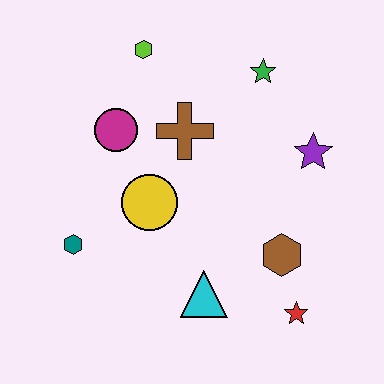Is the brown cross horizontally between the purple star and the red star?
No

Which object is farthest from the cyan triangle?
The lime hexagon is farthest from the cyan triangle.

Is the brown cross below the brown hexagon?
No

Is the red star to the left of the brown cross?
No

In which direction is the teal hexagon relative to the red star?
The teal hexagon is to the left of the red star.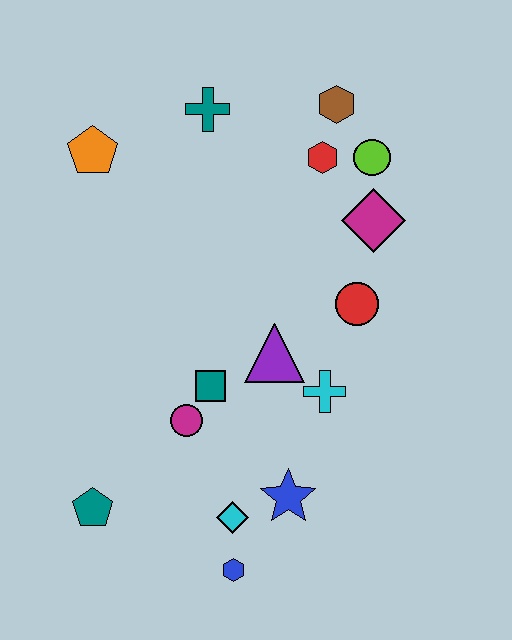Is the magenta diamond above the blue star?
Yes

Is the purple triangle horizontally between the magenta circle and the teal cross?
No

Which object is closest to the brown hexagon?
The red hexagon is closest to the brown hexagon.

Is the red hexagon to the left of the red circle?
Yes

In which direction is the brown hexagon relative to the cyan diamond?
The brown hexagon is above the cyan diamond.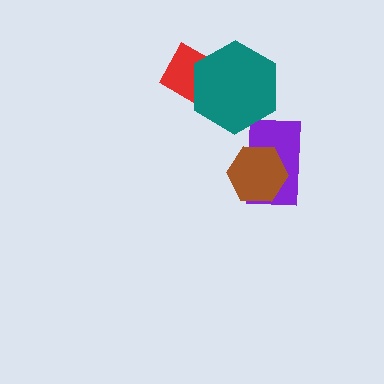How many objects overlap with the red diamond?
1 object overlaps with the red diamond.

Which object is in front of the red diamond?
The teal hexagon is in front of the red diamond.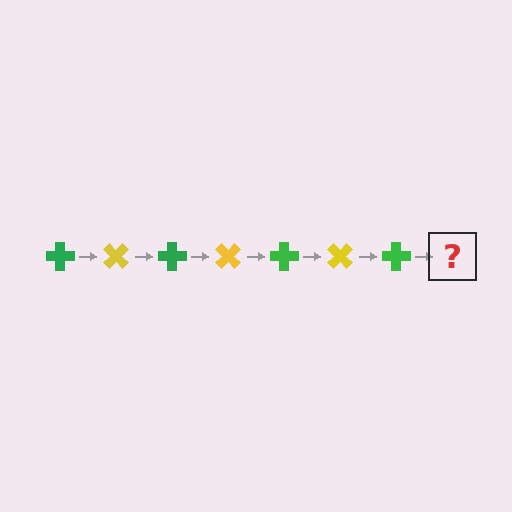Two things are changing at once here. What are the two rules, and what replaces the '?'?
The two rules are that it rotates 45 degrees each step and the color cycles through green and yellow. The '?' should be a yellow cross, rotated 315 degrees from the start.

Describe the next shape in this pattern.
It should be a yellow cross, rotated 315 degrees from the start.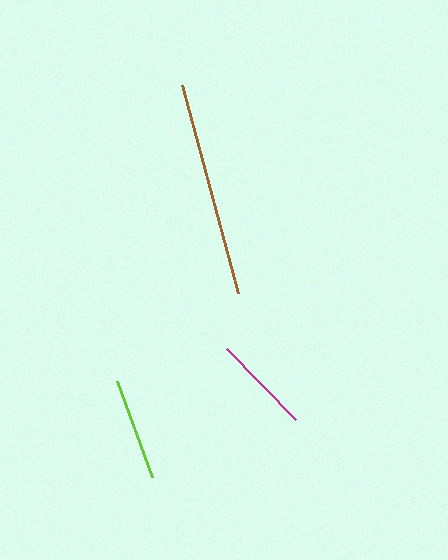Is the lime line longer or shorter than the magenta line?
The lime line is longer than the magenta line.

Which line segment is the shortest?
The magenta line is the shortest at approximately 99 pixels.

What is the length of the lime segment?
The lime segment is approximately 102 pixels long.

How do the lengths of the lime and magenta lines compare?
The lime and magenta lines are approximately the same length.